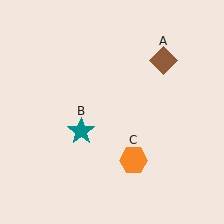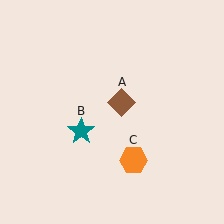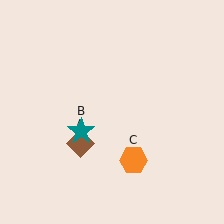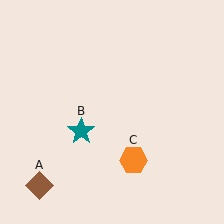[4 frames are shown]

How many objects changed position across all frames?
1 object changed position: brown diamond (object A).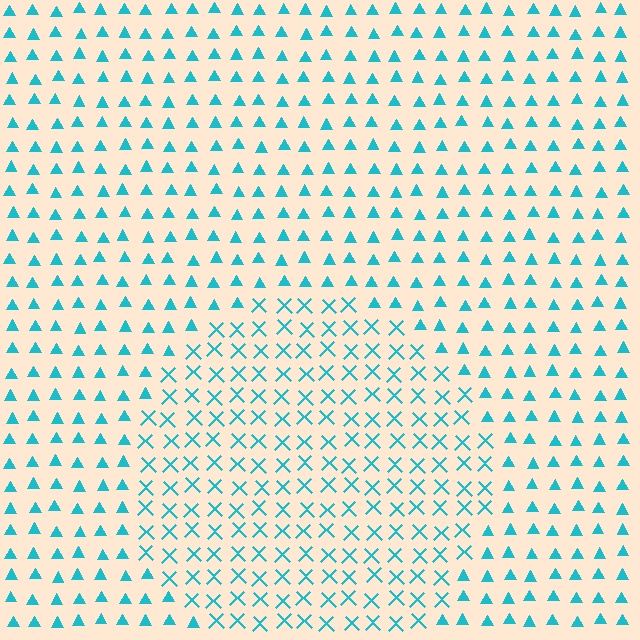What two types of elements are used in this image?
The image uses X marks inside the circle region and triangles outside it.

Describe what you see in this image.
The image is filled with small cyan elements arranged in a uniform grid. A circle-shaped region contains X marks, while the surrounding area contains triangles. The boundary is defined purely by the change in element shape.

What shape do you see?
I see a circle.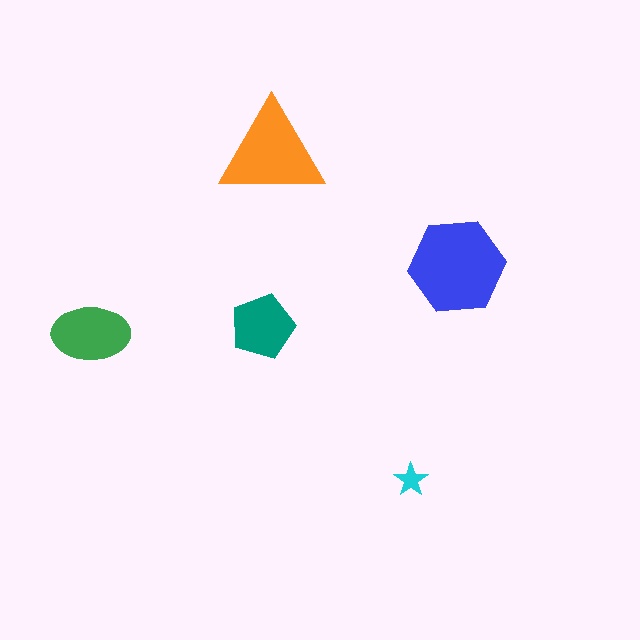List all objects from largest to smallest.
The blue hexagon, the orange triangle, the green ellipse, the teal pentagon, the cyan star.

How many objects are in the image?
There are 5 objects in the image.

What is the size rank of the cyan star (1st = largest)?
5th.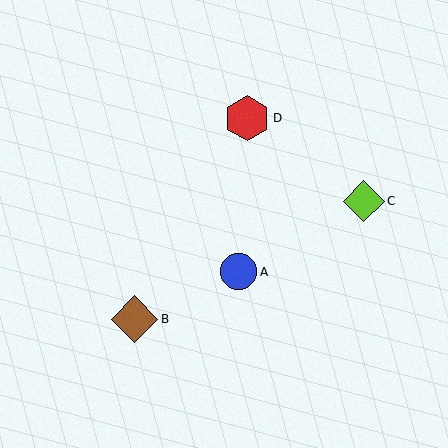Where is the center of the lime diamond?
The center of the lime diamond is at (364, 201).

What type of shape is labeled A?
Shape A is a blue circle.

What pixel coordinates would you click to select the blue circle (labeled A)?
Click at (239, 272) to select the blue circle A.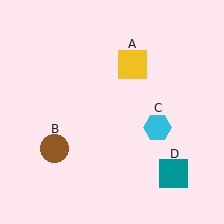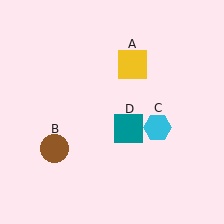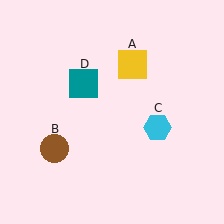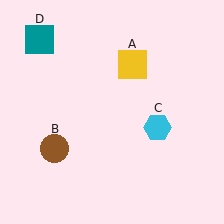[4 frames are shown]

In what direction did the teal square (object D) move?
The teal square (object D) moved up and to the left.